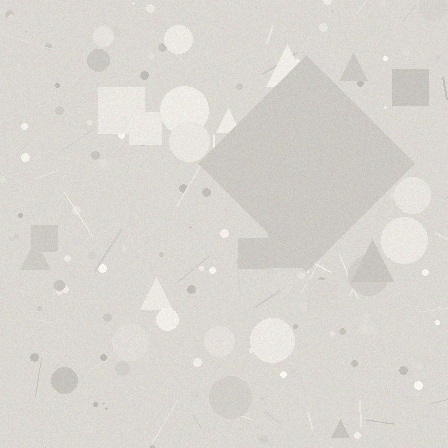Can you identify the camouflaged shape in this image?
The camouflaged shape is a diamond.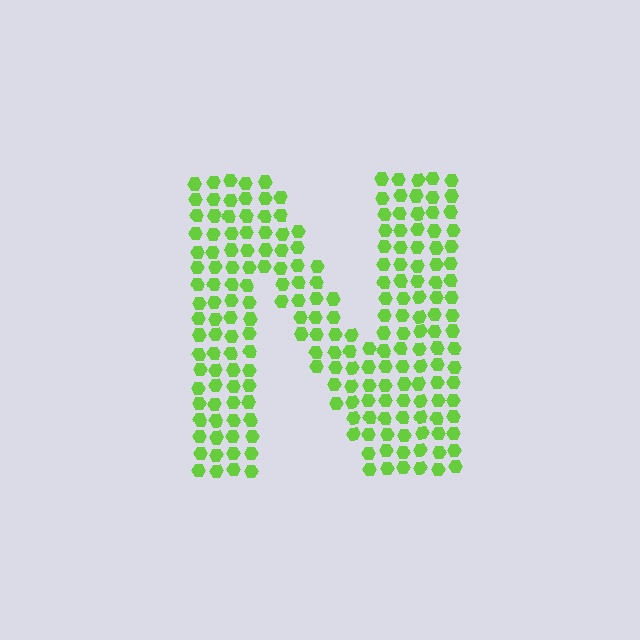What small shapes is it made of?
It is made of small hexagons.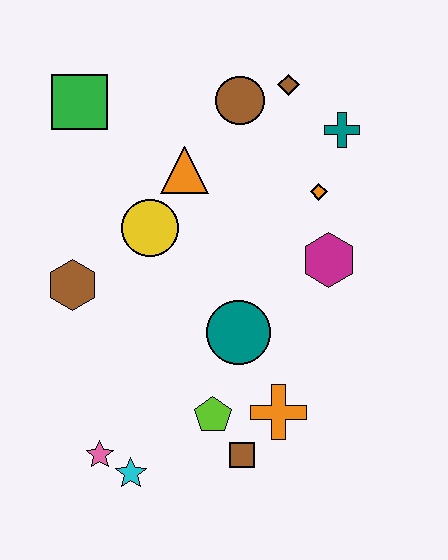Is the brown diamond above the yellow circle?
Yes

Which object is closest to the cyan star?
The pink star is closest to the cyan star.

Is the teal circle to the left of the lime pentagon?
No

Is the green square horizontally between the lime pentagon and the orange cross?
No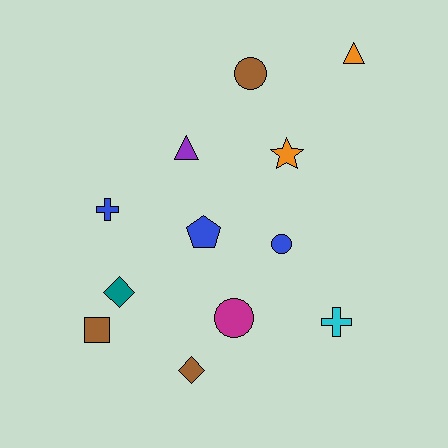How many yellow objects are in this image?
There are no yellow objects.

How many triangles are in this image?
There are 2 triangles.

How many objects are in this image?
There are 12 objects.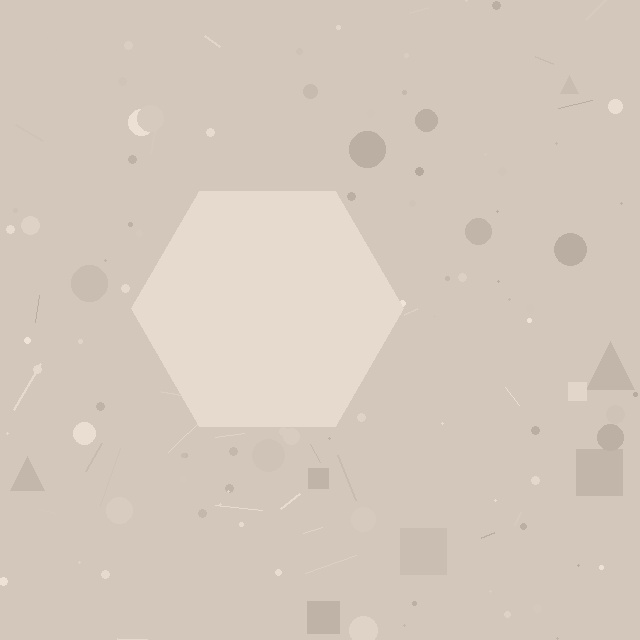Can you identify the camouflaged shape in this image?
The camouflaged shape is a hexagon.